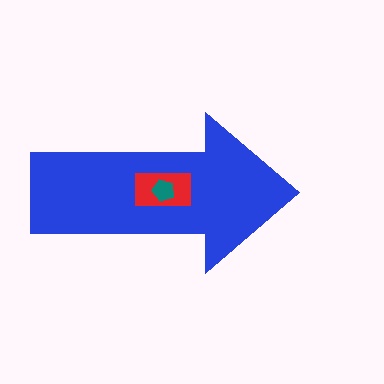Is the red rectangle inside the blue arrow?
Yes.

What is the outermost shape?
The blue arrow.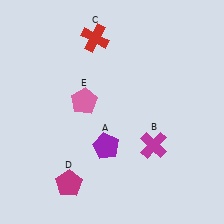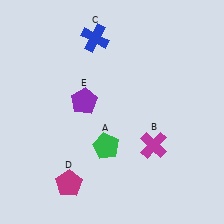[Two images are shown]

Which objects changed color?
A changed from purple to green. C changed from red to blue. E changed from pink to purple.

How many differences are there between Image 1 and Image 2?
There are 3 differences between the two images.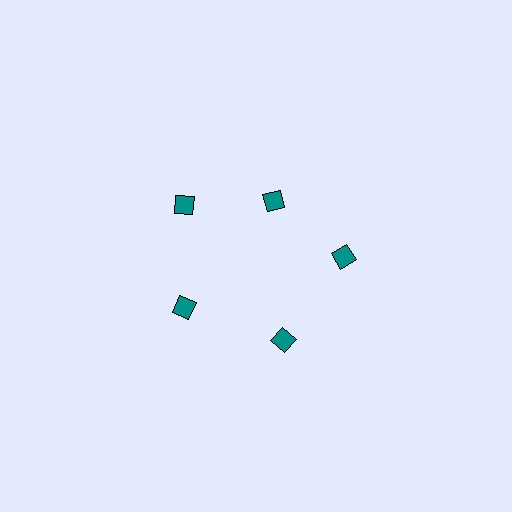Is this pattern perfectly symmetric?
No. The 5 teal diamonds are arranged in a ring, but one element near the 1 o'clock position is pulled inward toward the center, breaking the 5-fold rotational symmetry.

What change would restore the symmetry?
The symmetry would be restored by moving it outward, back onto the ring so that all 5 diamonds sit at equal angles and equal distance from the center.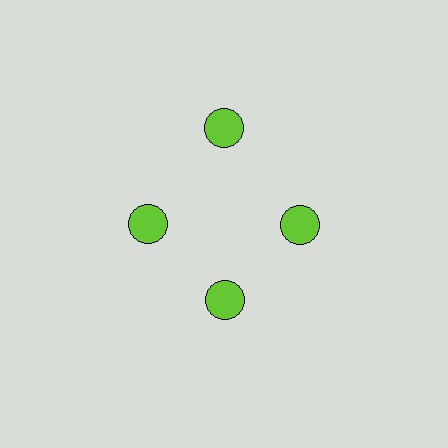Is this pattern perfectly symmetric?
No. The 4 lime circles are arranged in a ring, but one element near the 12 o'clock position is pushed outward from the center, breaking the 4-fold rotational symmetry.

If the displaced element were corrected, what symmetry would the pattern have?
It would have 4-fold rotational symmetry — the pattern would map onto itself every 90 degrees.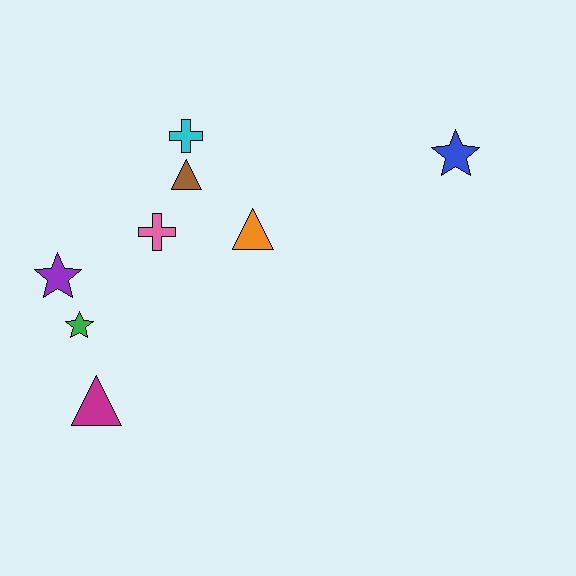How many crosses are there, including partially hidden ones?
There are 2 crosses.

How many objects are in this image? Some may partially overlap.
There are 8 objects.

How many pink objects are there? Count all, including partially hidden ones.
There is 1 pink object.